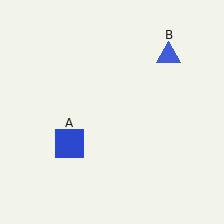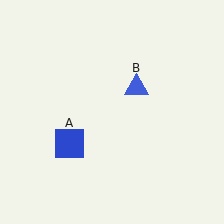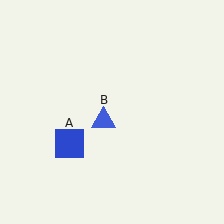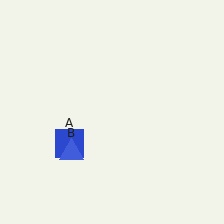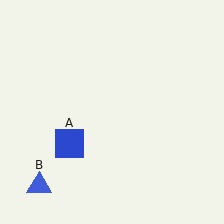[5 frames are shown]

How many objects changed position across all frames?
1 object changed position: blue triangle (object B).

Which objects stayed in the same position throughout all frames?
Blue square (object A) remained stationary.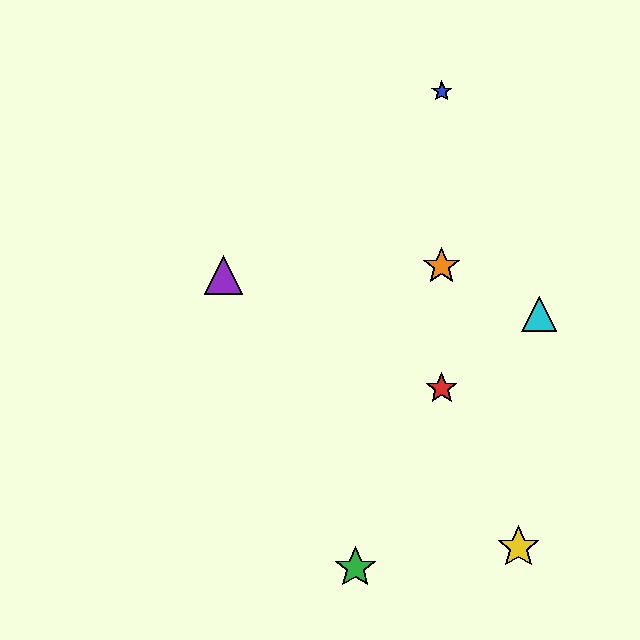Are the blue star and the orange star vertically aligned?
Yes, both are at x≈442.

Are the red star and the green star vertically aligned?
No, the red star is at x≈442 and the green star is at x≈355.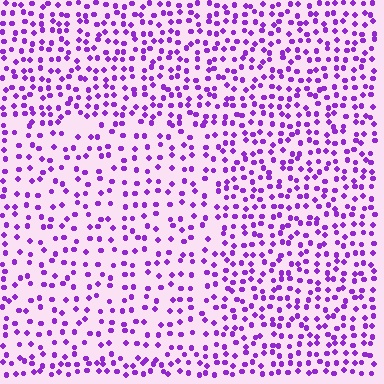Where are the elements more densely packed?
The elements are more densely packed outside the rectangle boundary.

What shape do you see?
I see a rectangle.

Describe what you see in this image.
The image contains small purple elements arranged at two different densities. A rectangle-shaped region is visible where the elements are less densely packed than the surrounding area.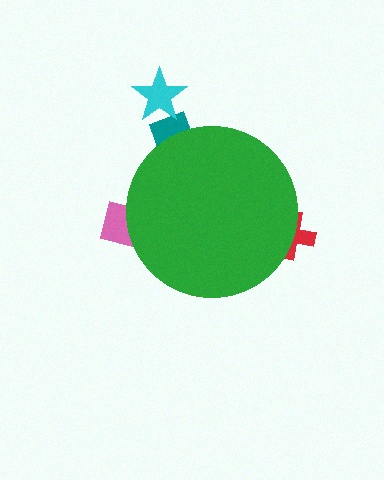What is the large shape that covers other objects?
A green circle.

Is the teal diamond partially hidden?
Yes, the teal diamond is partially hidden behind the green circle.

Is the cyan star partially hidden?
No, the cyan star is fully visible.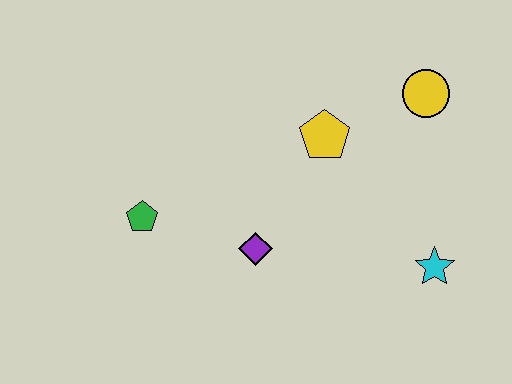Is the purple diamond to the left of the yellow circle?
Yes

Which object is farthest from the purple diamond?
The yellow circle is farthest from the purple diamond.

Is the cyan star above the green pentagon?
No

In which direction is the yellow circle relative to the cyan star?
The yellow circle is above the cyan star.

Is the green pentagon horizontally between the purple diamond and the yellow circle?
No